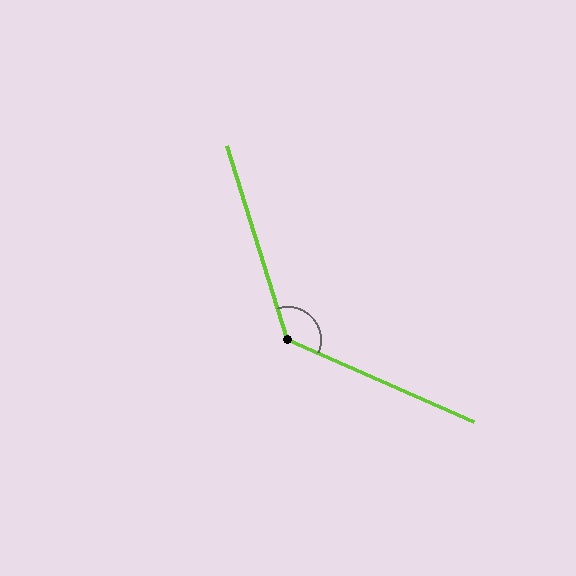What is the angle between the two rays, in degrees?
Approximately 131 degrees.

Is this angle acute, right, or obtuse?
It is obtuse.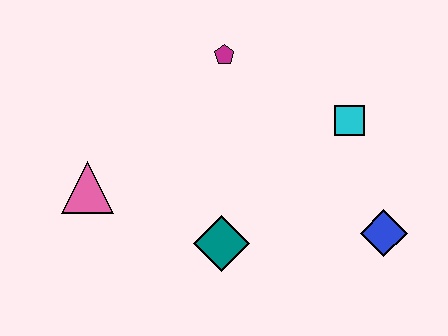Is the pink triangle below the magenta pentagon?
Yes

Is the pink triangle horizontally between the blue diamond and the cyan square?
No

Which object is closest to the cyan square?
The blue diamond is closest to the cyan square.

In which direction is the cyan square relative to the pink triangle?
The cyan square is to the right of the pink triangle.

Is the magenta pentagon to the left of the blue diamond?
Yes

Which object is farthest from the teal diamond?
The magenta pentagon is farthest from the teal diamond.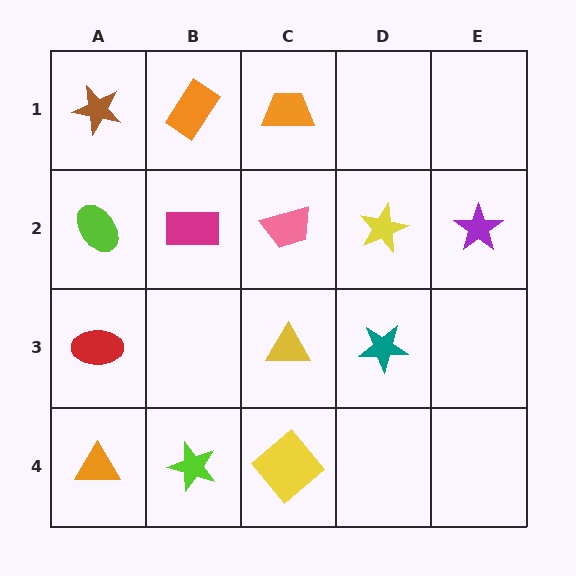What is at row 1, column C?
An orange trapezoid.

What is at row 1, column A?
A brown star.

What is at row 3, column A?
A red ellipse.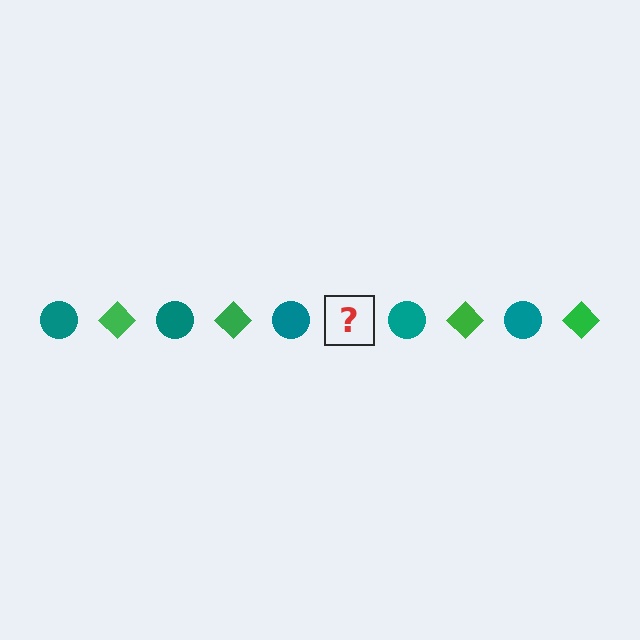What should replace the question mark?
The question mark should be replaced with a green diamond.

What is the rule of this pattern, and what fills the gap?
The rule is that the pattern alternates between teal circle and green diamond. The gap should be filled with a green diamond.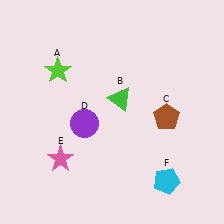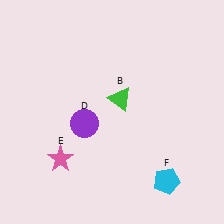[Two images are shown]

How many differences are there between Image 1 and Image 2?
There are 2 differences between the two images.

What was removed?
The lime star (A), the brown pentagon (C) were removed in Image 2.